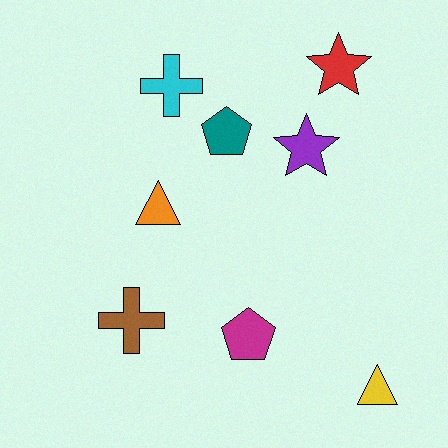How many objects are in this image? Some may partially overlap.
There are 8 objects.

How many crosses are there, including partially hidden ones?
There are 2 crosses.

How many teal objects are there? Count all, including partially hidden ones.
There is 1 teal object.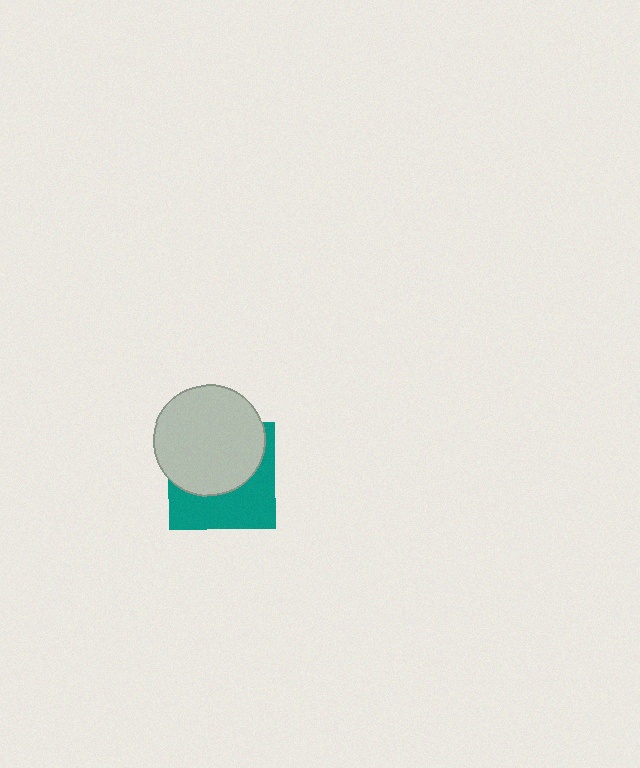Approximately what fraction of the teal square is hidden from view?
Roughly 56% of the teal square is hidden behind the light gray circle.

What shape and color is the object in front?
The object in front is a light gray circle.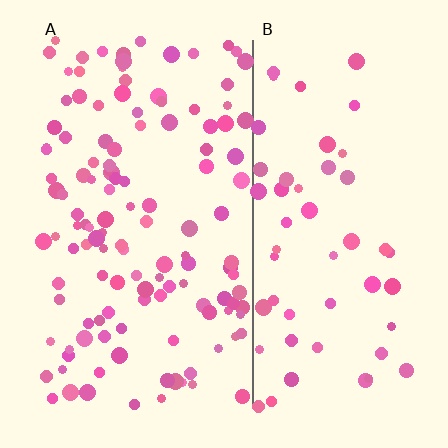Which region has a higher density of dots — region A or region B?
A (the left).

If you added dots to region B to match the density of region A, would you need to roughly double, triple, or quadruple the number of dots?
Approximately double.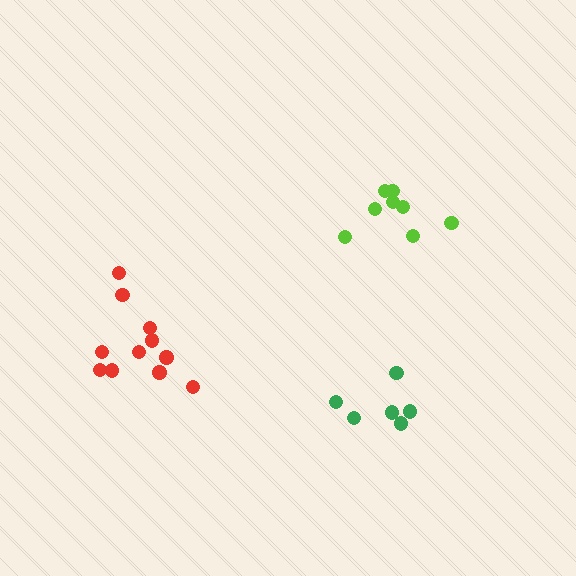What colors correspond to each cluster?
The clusters are colored: red, green, lime.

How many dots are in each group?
Group 1: 11 dots, Group 2: 6 dots, Group 3: 8 dots (25 total).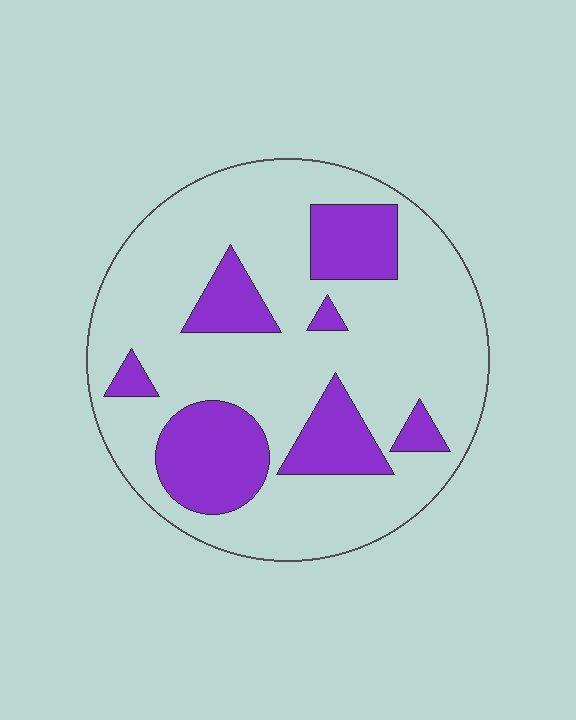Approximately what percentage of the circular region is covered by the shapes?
Approximately 25%.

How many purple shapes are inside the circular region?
7.